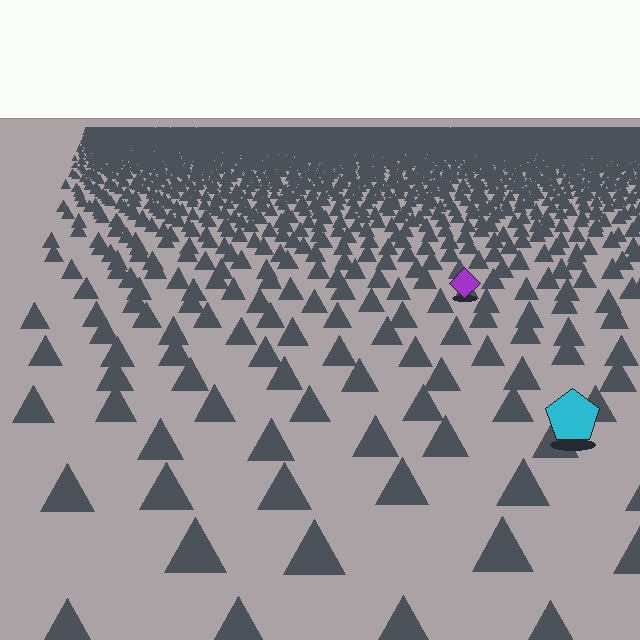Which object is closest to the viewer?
The cyan pentagon is closest. The texture marks near it are larger and more spread out.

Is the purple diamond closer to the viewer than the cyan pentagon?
No. The cyan pentagon is closer — you can tell from the texture gradient: the ground texture is coarser near it.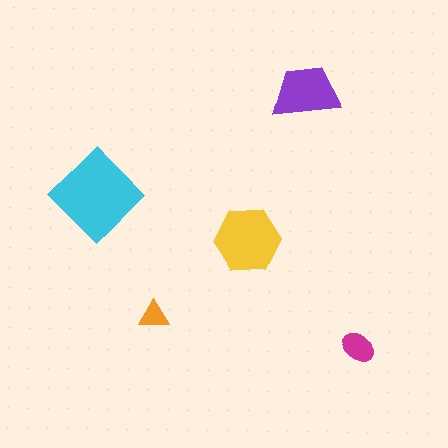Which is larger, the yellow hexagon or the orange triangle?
The yellow hexagon.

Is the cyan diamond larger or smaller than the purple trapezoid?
Larger.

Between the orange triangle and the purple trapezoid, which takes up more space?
The purple trapezoid.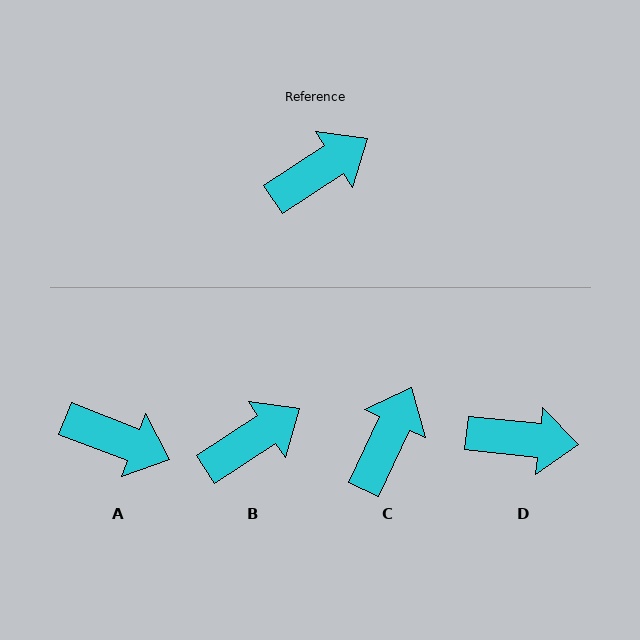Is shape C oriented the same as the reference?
No, it is off by about 32 degrees.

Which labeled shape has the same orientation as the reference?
B.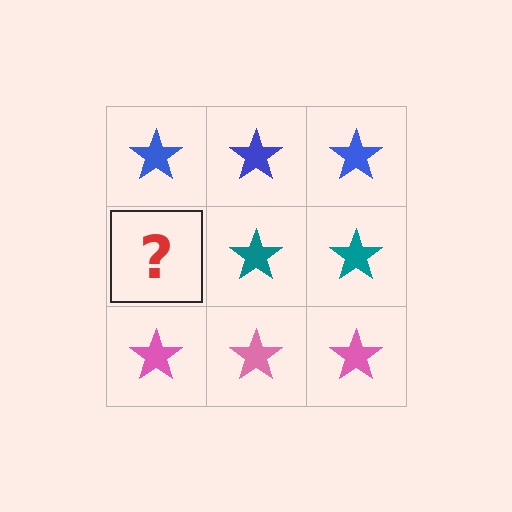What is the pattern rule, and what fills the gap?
The rule is that each row has a consistent color. The gap should be filled with a teal star.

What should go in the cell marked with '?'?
The missing cell should contain a teal star.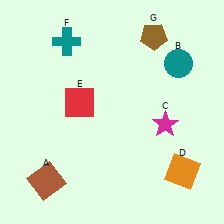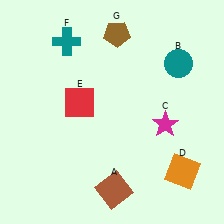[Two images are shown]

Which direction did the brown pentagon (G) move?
The brown pentagon (G) moved left.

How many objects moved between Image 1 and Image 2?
2 objects moved between the two images.